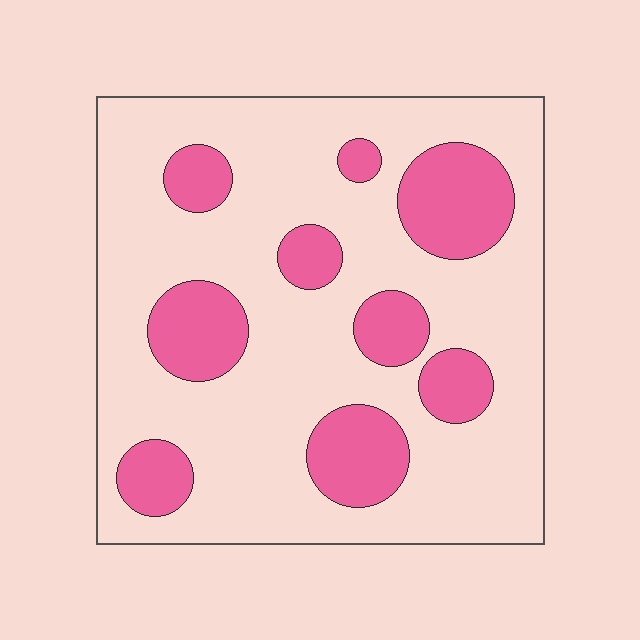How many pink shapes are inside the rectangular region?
9.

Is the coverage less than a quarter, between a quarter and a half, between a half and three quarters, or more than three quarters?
Less than a quarter.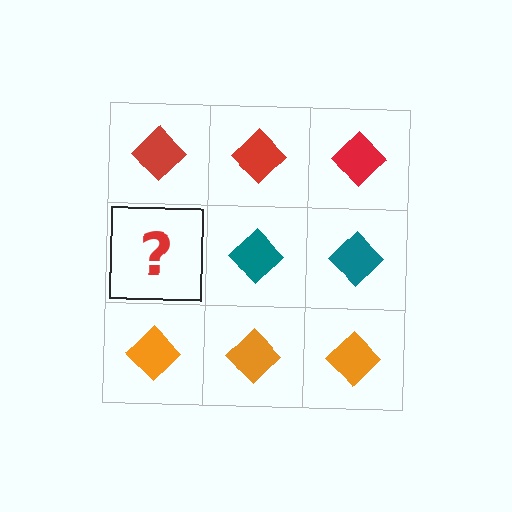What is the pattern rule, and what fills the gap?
The rule is that each row has a consistent color. The gap should be filled with a teal diamond.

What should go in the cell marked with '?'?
The missing cell should contain a teal diamond.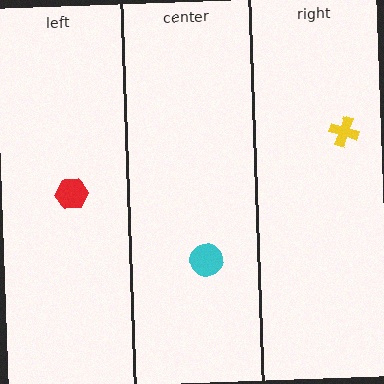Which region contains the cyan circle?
The center region.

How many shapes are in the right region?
1.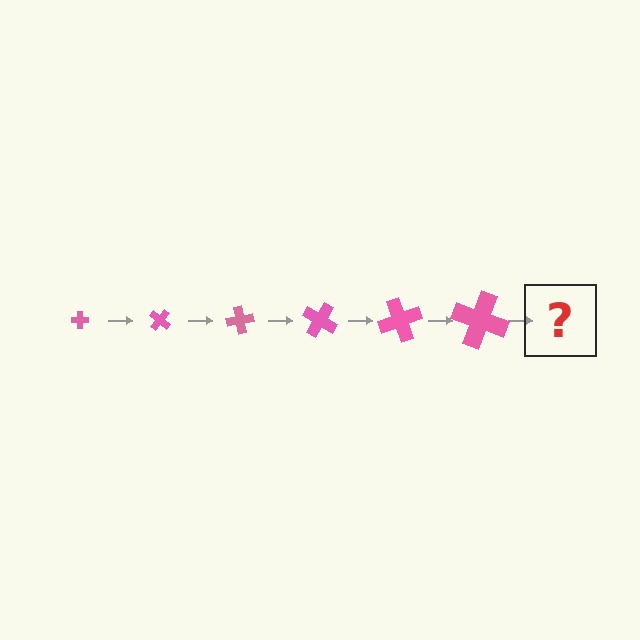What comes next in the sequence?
The next element should be a cross, larger than the previous one and rotated 240 degrees from the start.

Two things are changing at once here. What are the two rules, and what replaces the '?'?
The two rules are that the cross grows larger each step and it rotates 40 degrees each step. The '?' should be a cross, larger than the previous one and rotated 240 degrees from the start.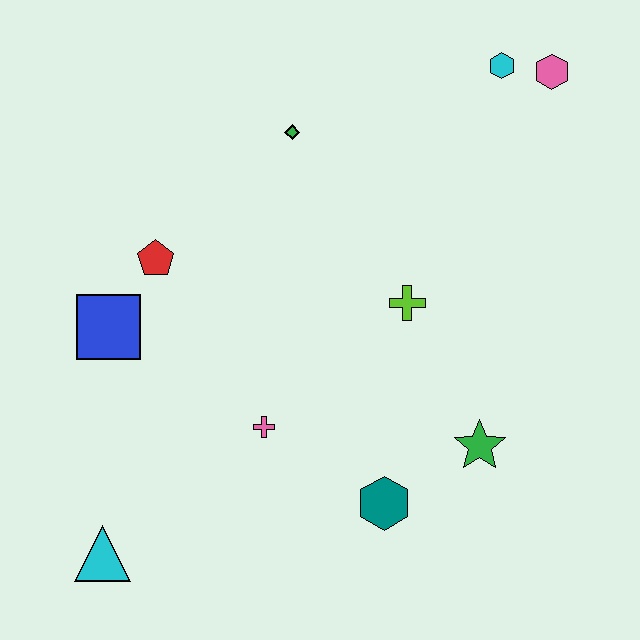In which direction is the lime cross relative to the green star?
The lime cross is above the green star.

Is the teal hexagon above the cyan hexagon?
No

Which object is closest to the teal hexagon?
The green star is closest to the teal hexagon.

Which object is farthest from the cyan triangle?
The pink hexagon is farthest from the cyan triangle.